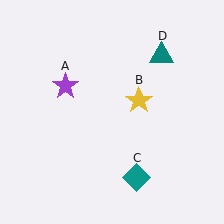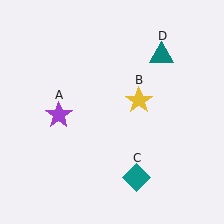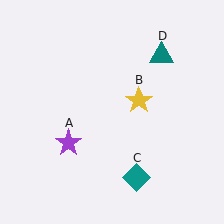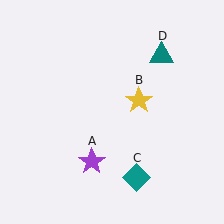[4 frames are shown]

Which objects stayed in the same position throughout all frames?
Yellow star (object B) and teal diamond (object C) and teal triangle (object D) remained stationary.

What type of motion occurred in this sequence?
The purple star (object A) rotated counterclockwise around the center of the scene.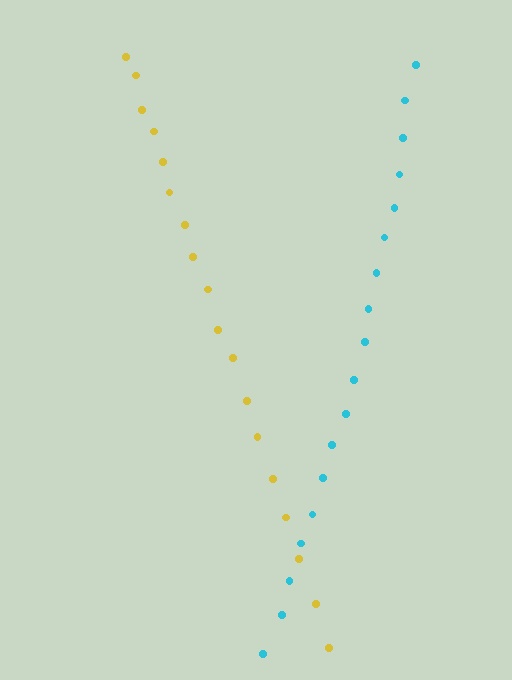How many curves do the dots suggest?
There are 2 distinct paths.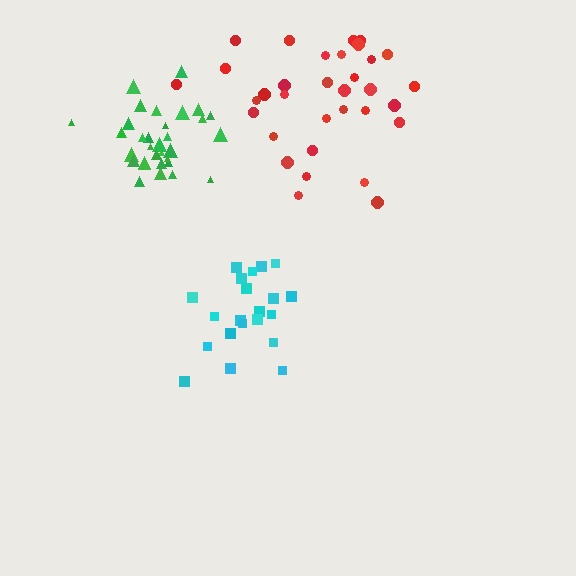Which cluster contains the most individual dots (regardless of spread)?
Red (33).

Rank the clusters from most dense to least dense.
green, cyan, red.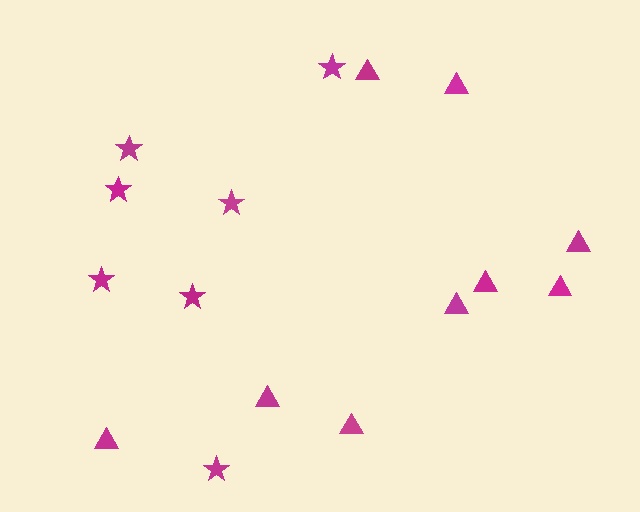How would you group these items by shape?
There are 2 groups: one group of stars (7) and one group of triangles (9).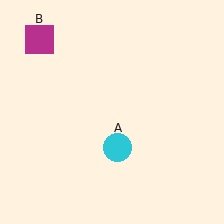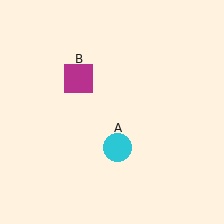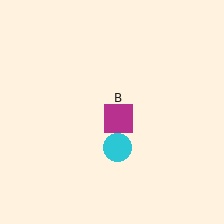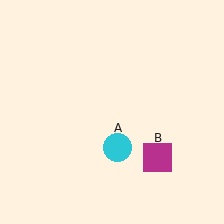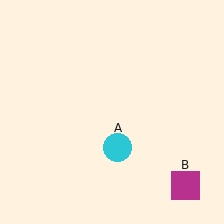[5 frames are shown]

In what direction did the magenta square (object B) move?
The magenta square (object B) moved down and to the right.